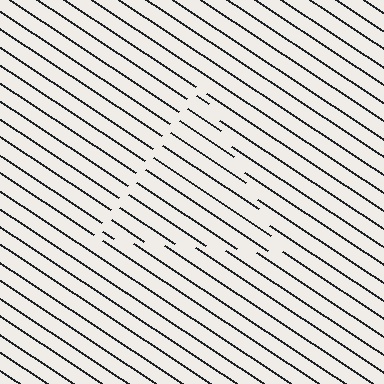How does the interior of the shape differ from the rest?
The interior of the shape contains the same grating, shifted by half a period — the contour is defined by the phase discontinuity where line-ends from the inner and outer gratings abut.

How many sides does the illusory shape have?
3 sides — the line-ends trace a triangle.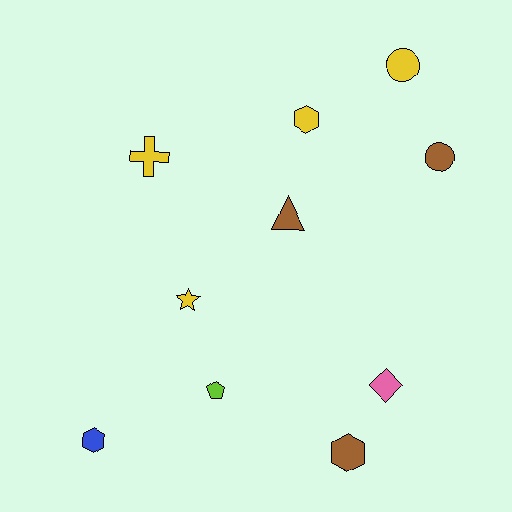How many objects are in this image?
There are 10 objects.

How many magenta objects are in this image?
There are no magenta objects.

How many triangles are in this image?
There is 1 triangle.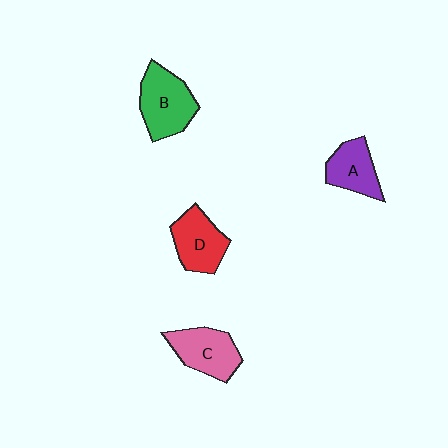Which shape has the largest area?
Shape B (green).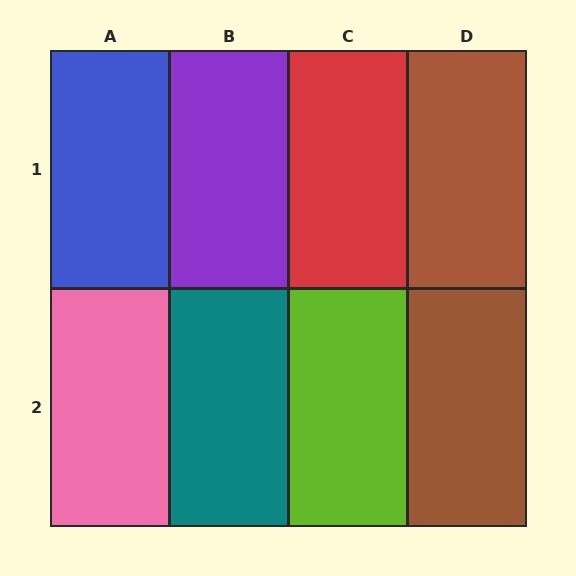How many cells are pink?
1 cell is pink.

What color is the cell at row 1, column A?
Blue.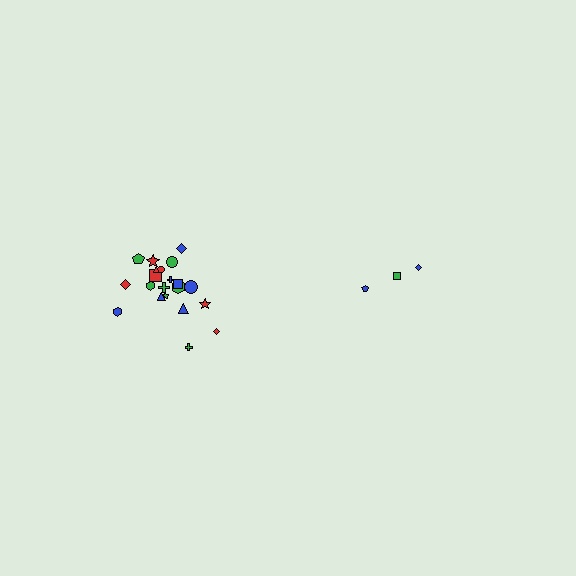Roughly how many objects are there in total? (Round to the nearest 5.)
Roughly 25 objects in total.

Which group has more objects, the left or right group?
The left group.